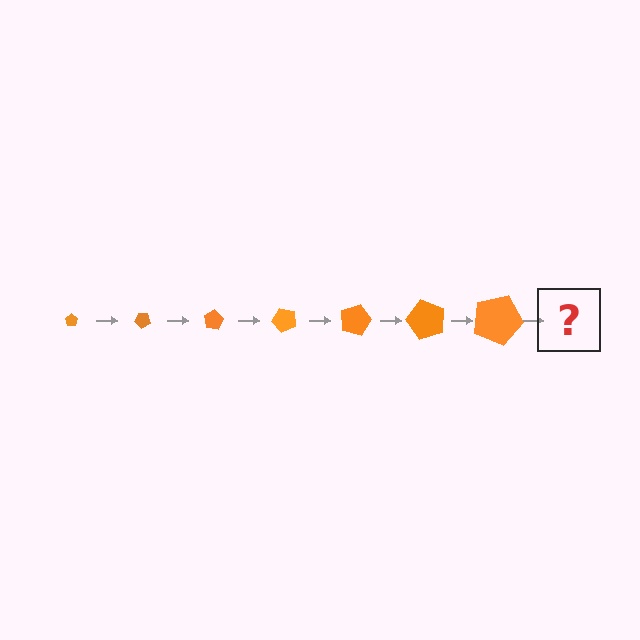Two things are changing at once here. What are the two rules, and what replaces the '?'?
The two rules are that the pentagon grows larger each step and it rotates 40 degrees each step. The '?' should be a pentagon, larger than the previous one and rotated 280 degrees from the start.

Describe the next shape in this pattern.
It should be a pentagon, larger than the previous one and rotated 280 degrees from the start.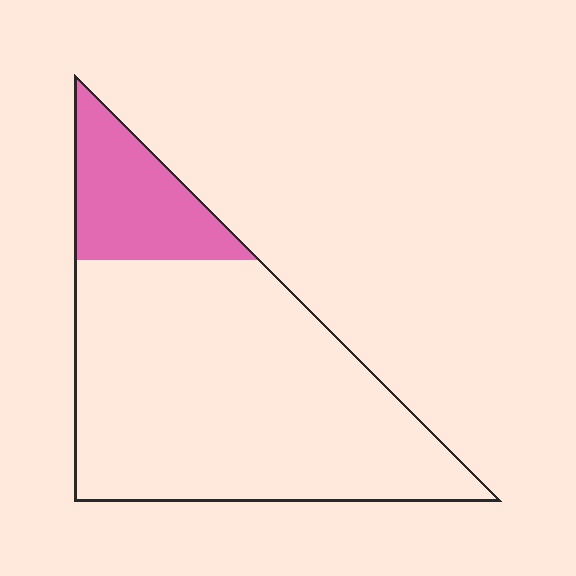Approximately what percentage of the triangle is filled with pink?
Approximately 20%.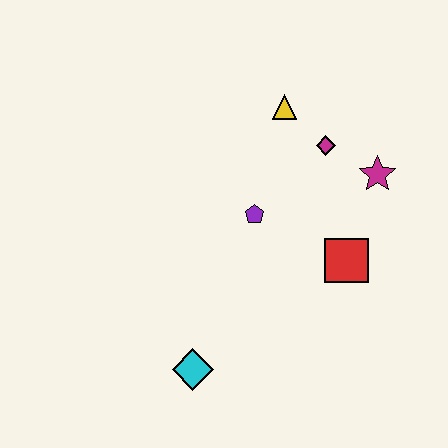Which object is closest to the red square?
The magenta star is closest to the red square.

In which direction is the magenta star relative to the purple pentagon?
The magenta star is to the right of the purple pentagon.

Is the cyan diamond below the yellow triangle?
Yes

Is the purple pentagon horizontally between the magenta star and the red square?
No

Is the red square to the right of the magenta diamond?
Yes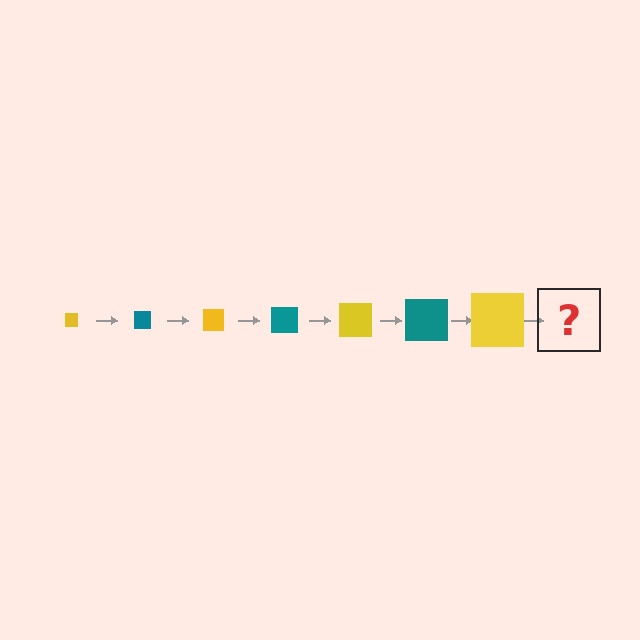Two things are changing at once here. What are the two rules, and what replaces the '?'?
The two rules are that the square grows larger each step and the color cycles through yellow and teal. The '?' should be a teal square, larger than the previous one.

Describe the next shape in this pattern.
It should be a teal square, larger than the previous one.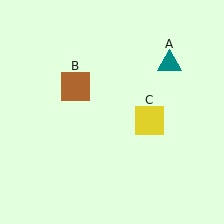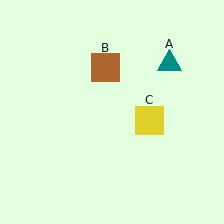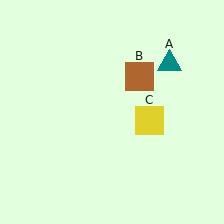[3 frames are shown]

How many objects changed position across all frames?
1 object changed position: brown square (object B).